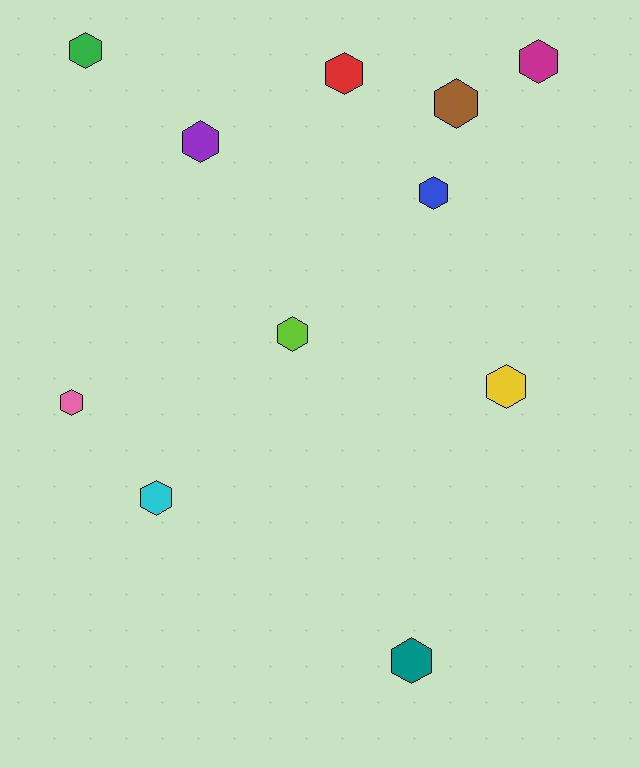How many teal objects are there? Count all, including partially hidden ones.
There is 1 teal object.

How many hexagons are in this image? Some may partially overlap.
There are 11 hexagons.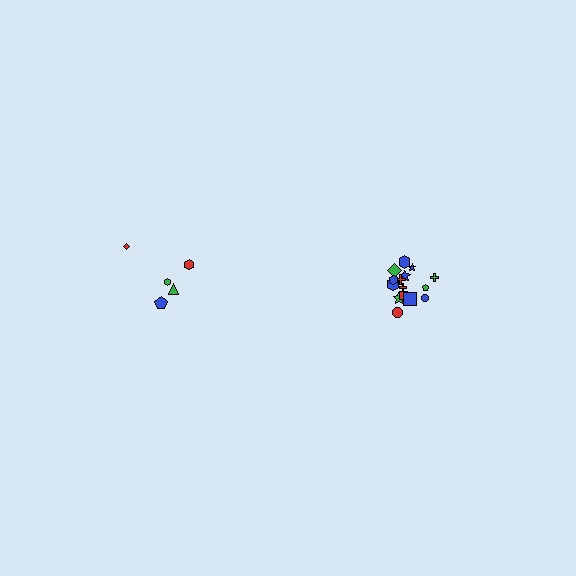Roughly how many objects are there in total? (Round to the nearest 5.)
Roughly 20 objects in total.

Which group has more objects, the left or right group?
The right group.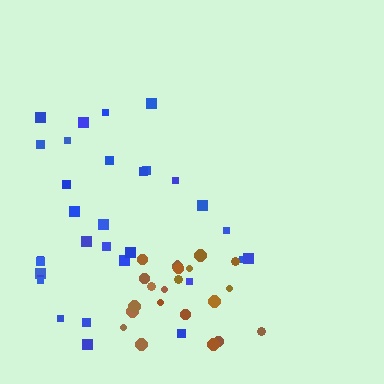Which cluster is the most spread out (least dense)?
Blue.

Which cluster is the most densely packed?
Brown.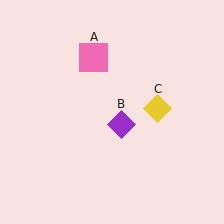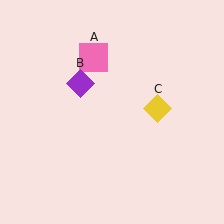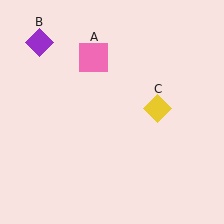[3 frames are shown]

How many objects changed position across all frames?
1 object changed position: purple diamond (object B).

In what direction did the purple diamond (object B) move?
The purple diamond (object B) moved up and to the left.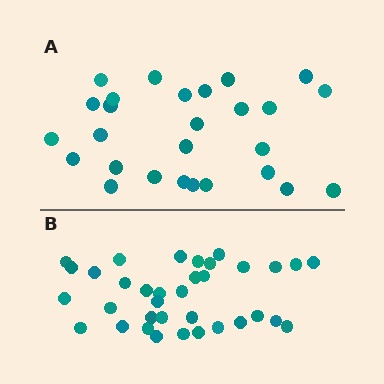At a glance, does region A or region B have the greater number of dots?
Region B (the bottom region) has more dots.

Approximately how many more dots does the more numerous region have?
Region B has roughly 8 or so more dots than region A.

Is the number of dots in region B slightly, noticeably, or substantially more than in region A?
Region B has noticeably more, but not dramatically so. The ratio is roughly 1.3 to 1.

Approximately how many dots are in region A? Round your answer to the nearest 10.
About 30 dots. (The exact count is 27, which rounds to 30.)